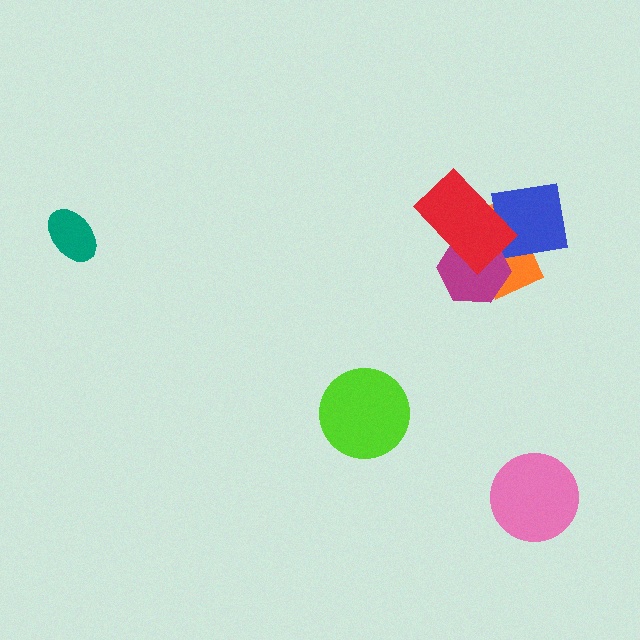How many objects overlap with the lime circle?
0 objects overlap with the lime circle.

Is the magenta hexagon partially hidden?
Yes, it is partially covered by another shape.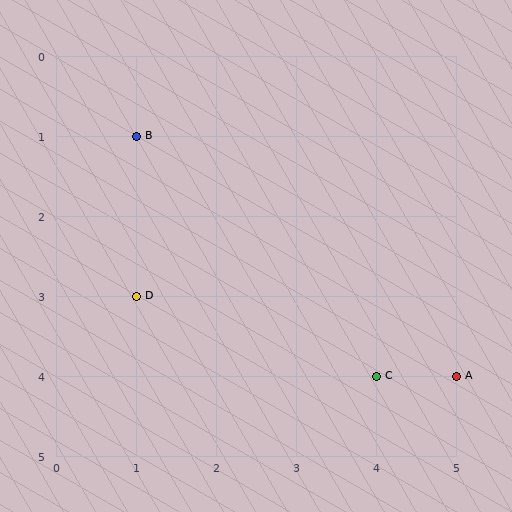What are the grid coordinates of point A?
Point A is at grid coordinates (5, 4).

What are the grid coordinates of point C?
Point C is at grid coordinates (4, 4).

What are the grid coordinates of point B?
Point B is at grid coordinates (1, 1).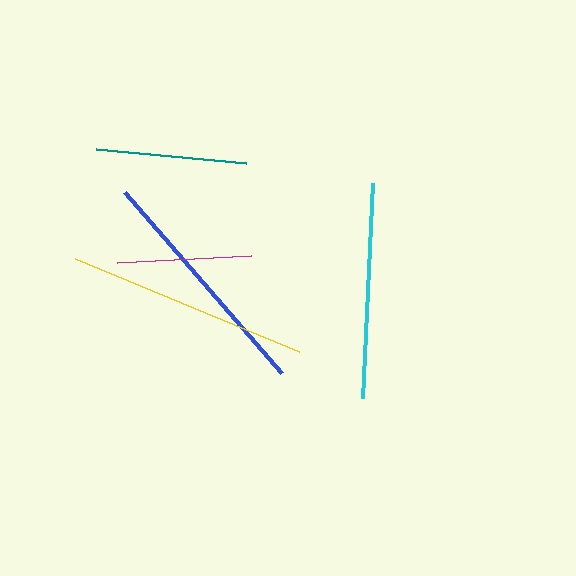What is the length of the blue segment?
The blue segment is approximately 240 pixels long.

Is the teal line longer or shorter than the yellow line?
The yellow line is longer than the teal line.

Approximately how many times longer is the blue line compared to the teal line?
The blue line is approximately 1.6 times the length of the teal line.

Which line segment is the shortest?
The magenta line is the shortest at approximately 134 pixels.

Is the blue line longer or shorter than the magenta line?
The blue line is longer than the magenta line.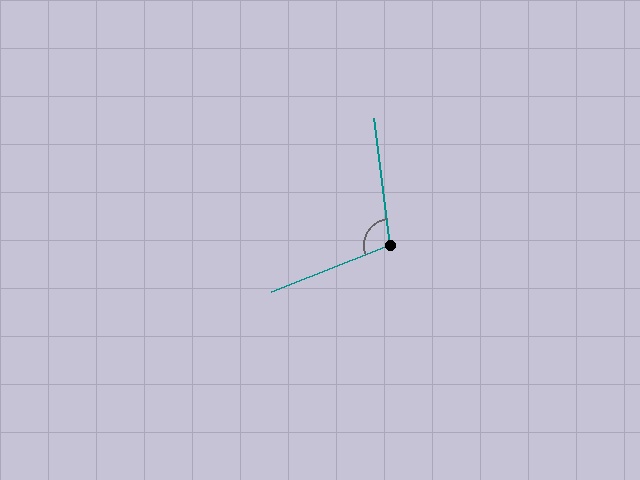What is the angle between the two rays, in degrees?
Approximately 104 degrees.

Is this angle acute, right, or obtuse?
It is obtuse.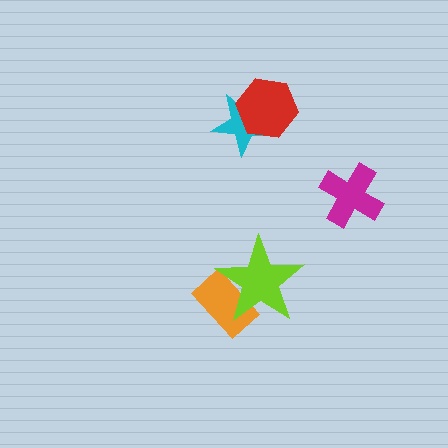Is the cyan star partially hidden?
Yes, it is partially covered by another shape.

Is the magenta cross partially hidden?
No, no other shape covers it.